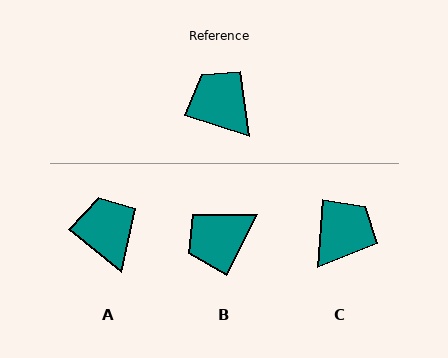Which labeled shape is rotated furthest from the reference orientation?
B, about 81 degrees away.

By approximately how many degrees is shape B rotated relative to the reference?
Approximately 81 degrees counter-clockwise.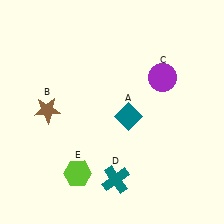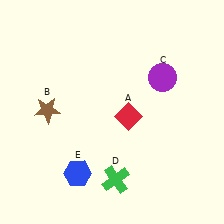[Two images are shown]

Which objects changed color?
A changed from teal to red. D changed from teal to green. E changed from lime to blue.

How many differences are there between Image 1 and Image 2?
There are 3 differences between the two images.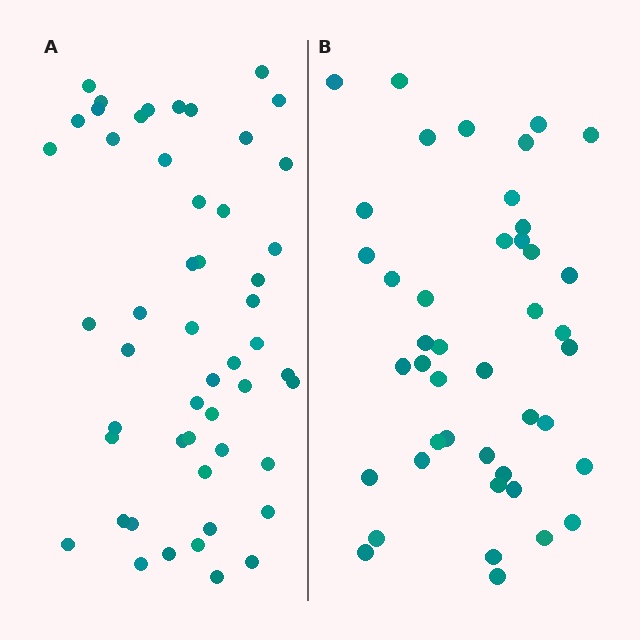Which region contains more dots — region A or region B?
Region A (the left region) has more dots.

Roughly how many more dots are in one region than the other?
Region A has roughly 8 or so more dots than region B.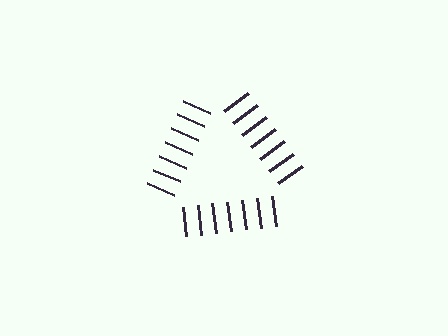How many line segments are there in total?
21 — 7 along each of the 3 edges.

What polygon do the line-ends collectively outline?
An illusory triangle — the line segments terminate on its edges but no continuous stroke is drawn.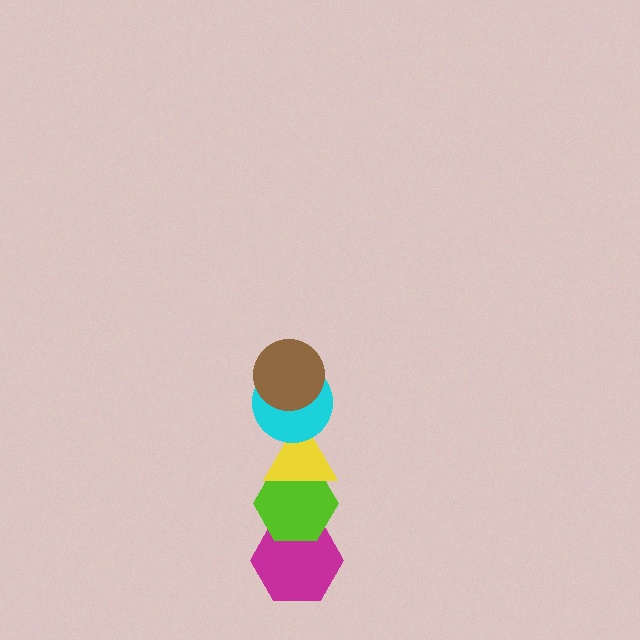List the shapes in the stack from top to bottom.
From top to bottom: the brown circle, the cyan circle, the yellow triangle, the lime hexagon, the magenta hexagon.